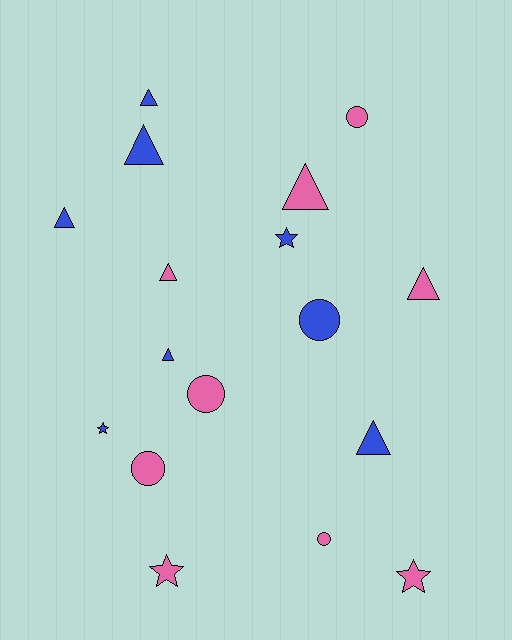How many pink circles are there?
There are 4 pink circles.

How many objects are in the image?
There are 17 objects.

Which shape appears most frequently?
Triangle, with 8 objects.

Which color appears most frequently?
Pink, with 9 objects.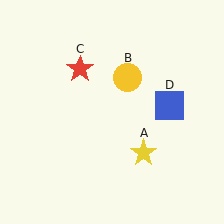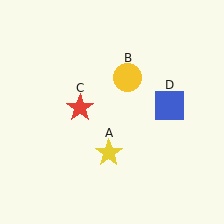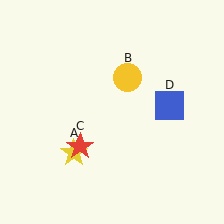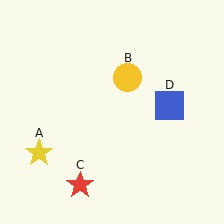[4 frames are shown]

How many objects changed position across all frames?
2 objects changed position: yellow star (object A), red star (object C).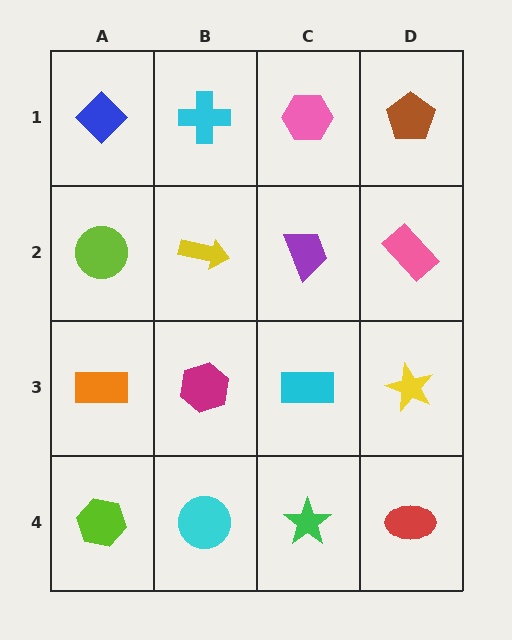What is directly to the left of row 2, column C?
A yellow arrow.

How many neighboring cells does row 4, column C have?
3.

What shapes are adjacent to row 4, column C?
A cyan rectangle (row 3, column C), a cyan circle (row 4, column B), a red ellipse (row 4, column D).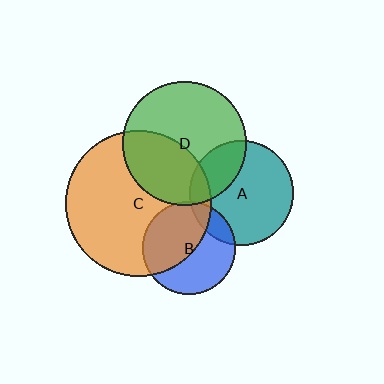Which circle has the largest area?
Circle C (orange).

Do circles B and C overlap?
Yes.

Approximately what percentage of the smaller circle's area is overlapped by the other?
Approximately 50%.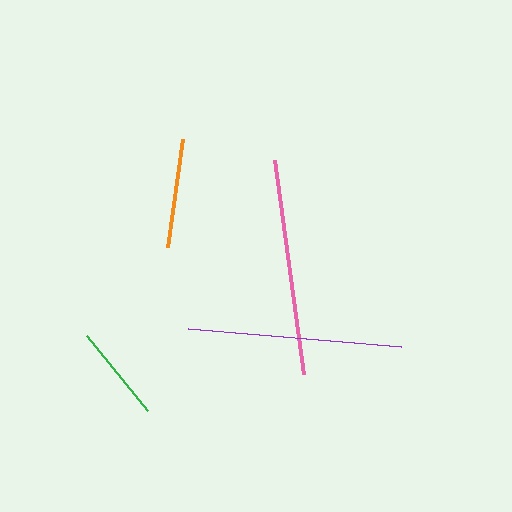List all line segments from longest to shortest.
From longest to shortest: pink, purple, orange, green.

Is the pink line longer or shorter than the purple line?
The pink line is longer than the purple line.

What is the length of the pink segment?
The pink segment is approximately 216 pixels long.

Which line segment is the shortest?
The green line is the shortest at approximately 96 pixels.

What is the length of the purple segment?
The purple segment is approximately 213 pixels long.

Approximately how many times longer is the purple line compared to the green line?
The purple line is approximately 2.2 times the length of the green line.